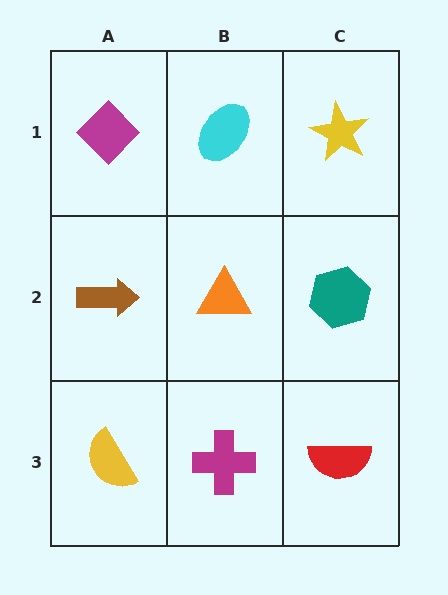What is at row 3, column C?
A red semicircle.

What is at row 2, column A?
A brown arrow.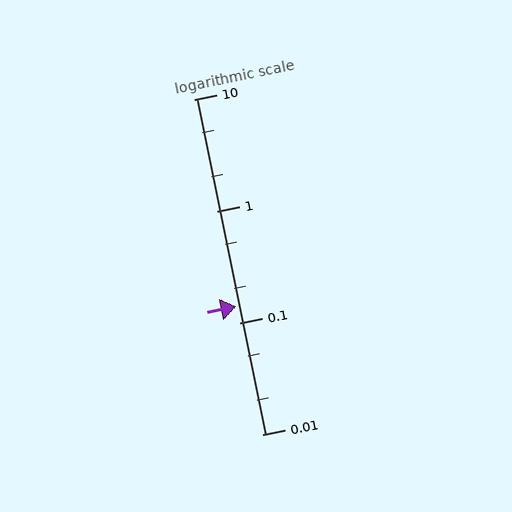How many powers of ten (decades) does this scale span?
The scale spans 3 decades, from 0.01 to 10.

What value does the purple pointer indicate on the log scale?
The pointer indicates approximately 0.14.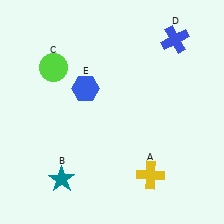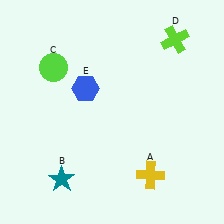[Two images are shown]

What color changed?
The cross (D) changed from blue in Image 1 to lime in Image 2.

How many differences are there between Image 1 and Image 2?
There is 1 difference between the two images.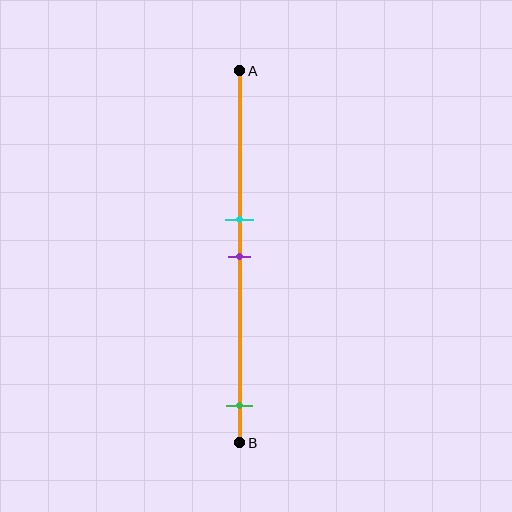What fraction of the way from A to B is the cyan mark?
The cyan mark is approximately 40% (0.4) of the way from A to B.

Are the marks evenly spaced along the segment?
No, the marks are not evenly spaced.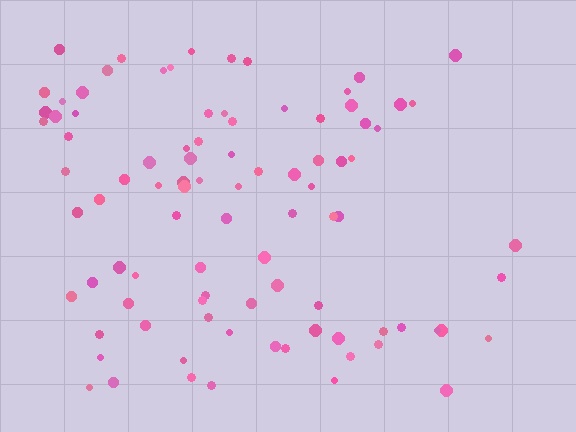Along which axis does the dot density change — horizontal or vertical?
Horizontal.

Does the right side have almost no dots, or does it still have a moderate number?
Still a moderate number, just noticeably fewer than the left.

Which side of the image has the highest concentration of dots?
The left.